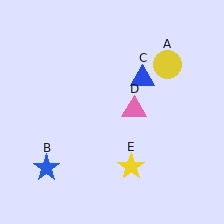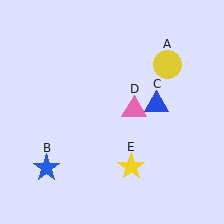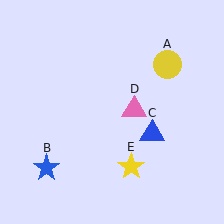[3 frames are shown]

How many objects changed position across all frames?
1 object changed position: blue triangle (object C).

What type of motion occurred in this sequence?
The blue triangle (object C) rotated clockwise around the center of the scene.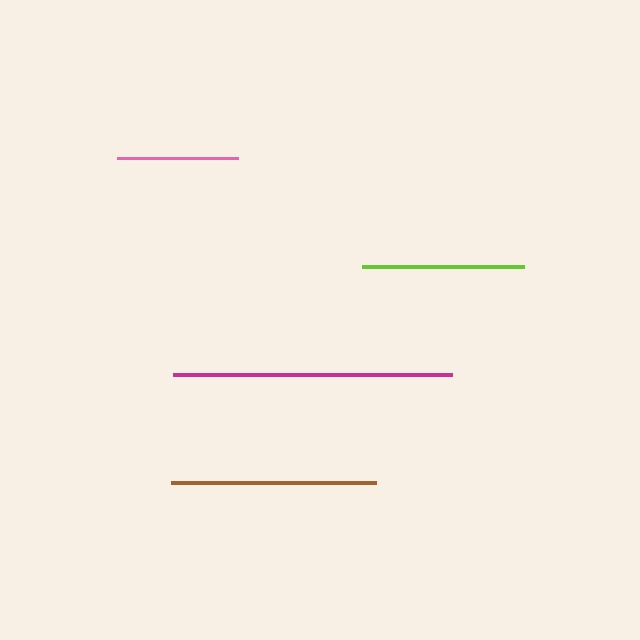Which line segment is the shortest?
The pink line is the shortest at approximately 121 pixels.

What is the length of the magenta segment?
The magenta segment is approximately 279 pixels long.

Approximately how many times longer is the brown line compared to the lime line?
The brown line is approximately 1.3 times the length of the lime line.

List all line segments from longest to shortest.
From longest to shortest: magenta, brown, lime, pink.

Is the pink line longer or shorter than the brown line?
The brown line is longer than the pink line.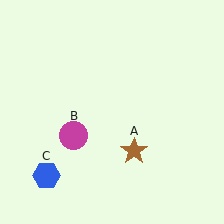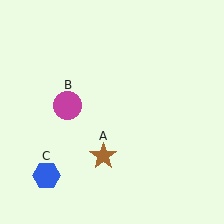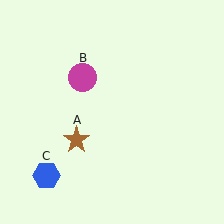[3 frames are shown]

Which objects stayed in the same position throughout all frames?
Blue hexagon (object C) remained stationary.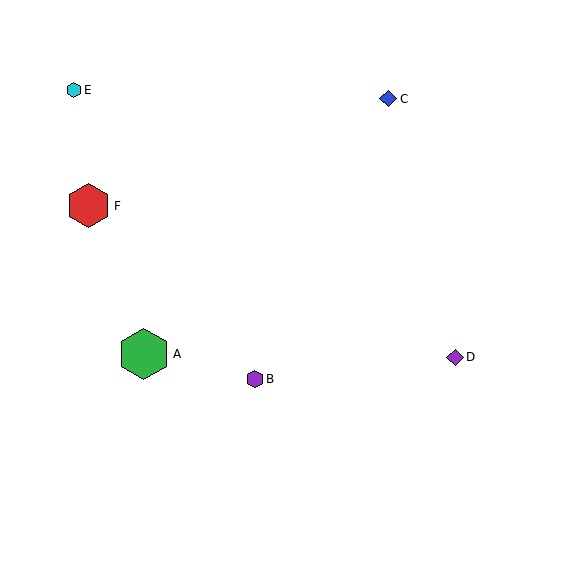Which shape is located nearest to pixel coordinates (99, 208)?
The red hexagon (labeled F) at (88, 206) is nearest to that location.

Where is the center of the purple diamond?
The center of the purple diamond is at (455, 357).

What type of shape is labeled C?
Shape C is a blue diamond.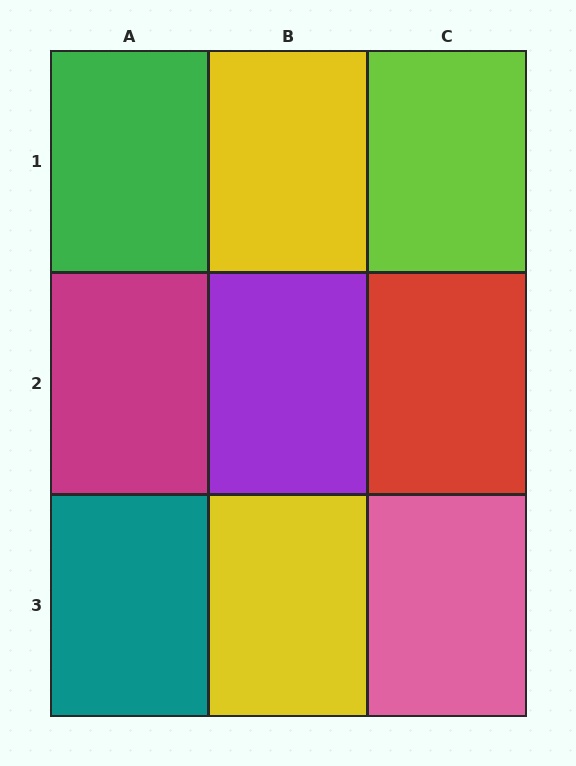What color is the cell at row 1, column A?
Green.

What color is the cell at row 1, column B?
Yellow.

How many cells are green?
1 cell is green.